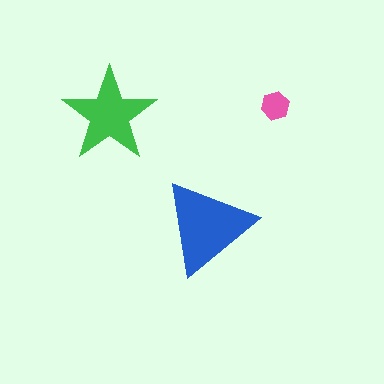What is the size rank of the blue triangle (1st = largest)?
1st.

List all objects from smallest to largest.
The pink hexagon, the green star, the blue triangle.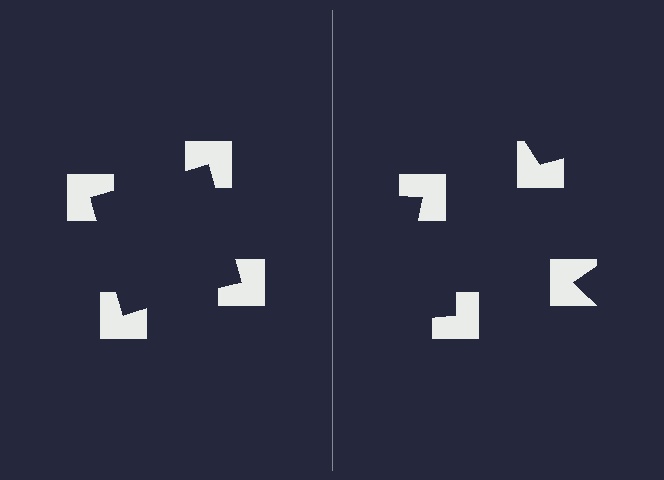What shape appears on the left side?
An illusory square.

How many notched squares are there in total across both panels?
8 — 4 on each side.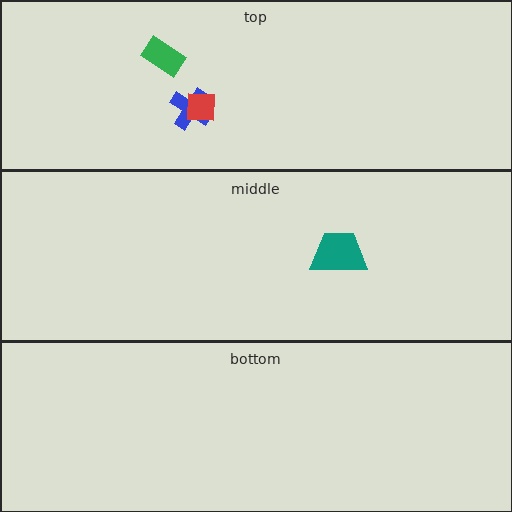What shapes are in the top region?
The blue cross, the red square, the green rectangle.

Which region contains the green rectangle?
The top region.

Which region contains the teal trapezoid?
The middle region.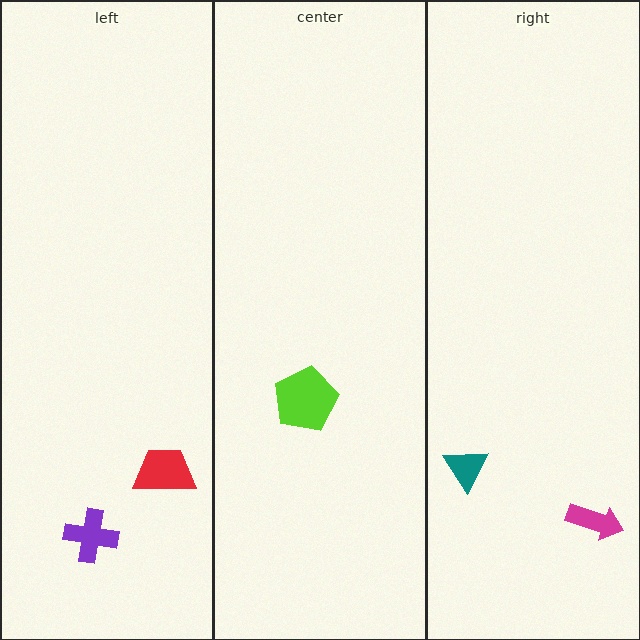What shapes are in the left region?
The red trapezoid, the purple cross.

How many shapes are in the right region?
2.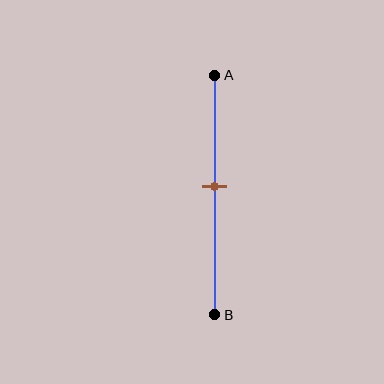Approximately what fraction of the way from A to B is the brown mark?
The brown mark is approximately 45% of the way from A to B.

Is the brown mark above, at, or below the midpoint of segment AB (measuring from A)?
The brown mark is above the midpoint of segment AB.